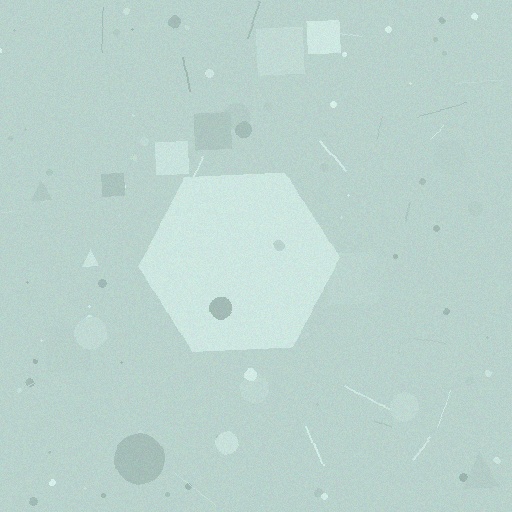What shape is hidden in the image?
A hexagon is hidden in the image.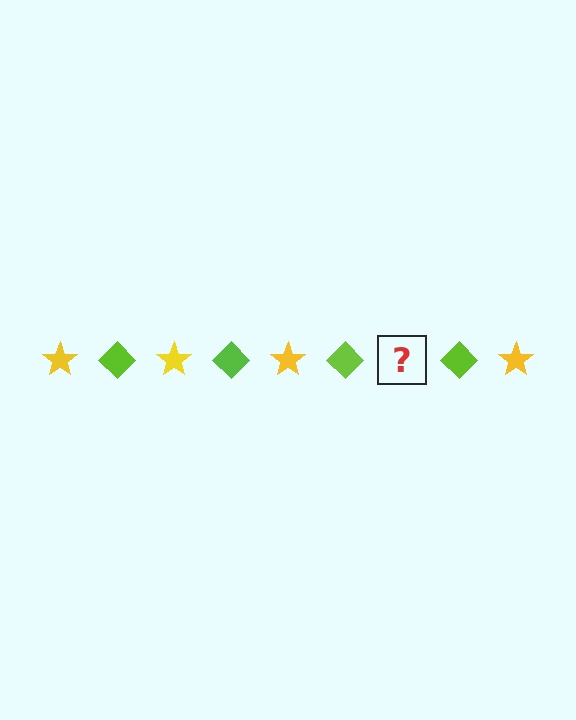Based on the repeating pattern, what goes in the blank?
The blank should be a yellow star.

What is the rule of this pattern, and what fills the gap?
The rule is that the pattern alternates between yellow star and lime diamond. The gap should be filled with a yellow star.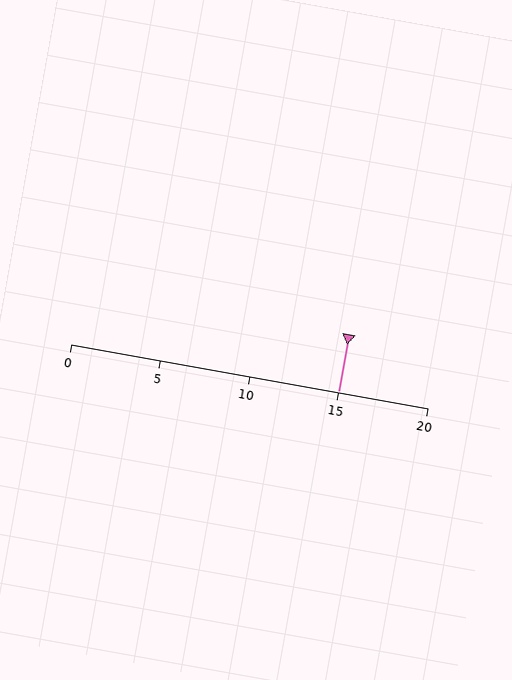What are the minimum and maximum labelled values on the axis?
The axis runs from 0 to 20.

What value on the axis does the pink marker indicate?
The marker indicates approximately 15.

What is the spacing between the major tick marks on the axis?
The major ticks are spaced 5 apart.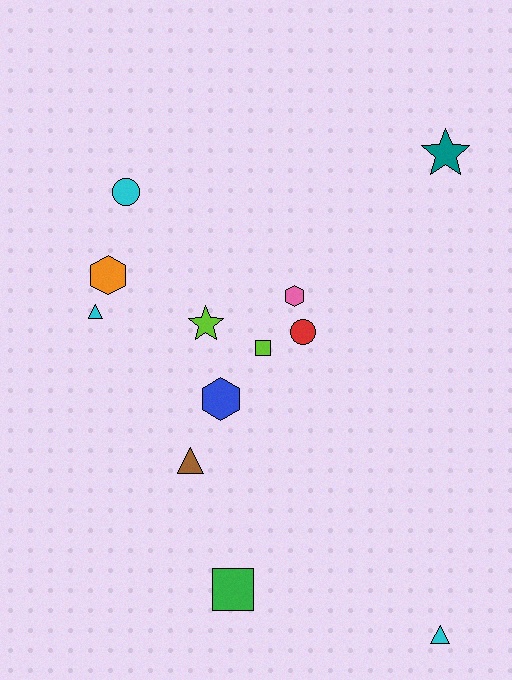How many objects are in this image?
There are 12 objects.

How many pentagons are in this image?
There are no pentagons.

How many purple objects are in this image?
There are no purple objects.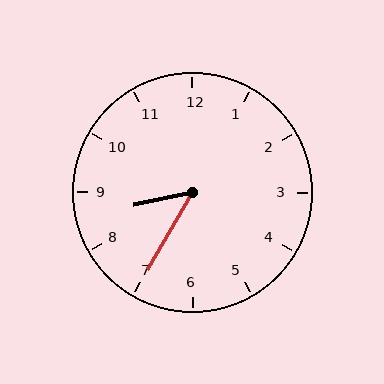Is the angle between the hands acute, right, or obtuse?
It is acute.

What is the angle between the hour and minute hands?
Approximately 48 degrees.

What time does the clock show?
8:35.